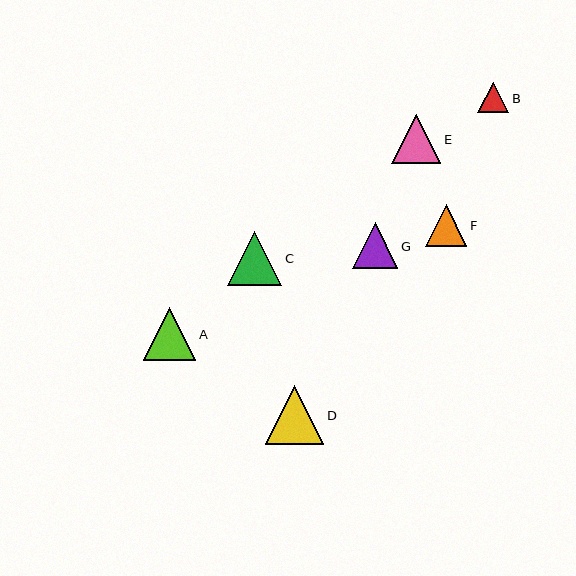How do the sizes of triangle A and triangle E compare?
Triangle A and triangle E are approximately the same size.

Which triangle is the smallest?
Triangle B is the smallest with a size of approximately 31 pixels.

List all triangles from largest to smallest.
From largest to smallest: D, C, A, E, G, F, B.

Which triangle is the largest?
Triangle D is the largest with a size of approximately 59 pixels.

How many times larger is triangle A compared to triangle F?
Triangle A is approximately 1.3 times the size of triangle F.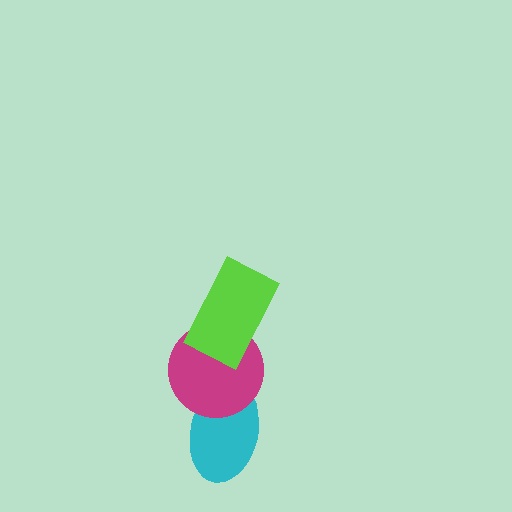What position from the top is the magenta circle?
The magenta circle is 2nd from the top.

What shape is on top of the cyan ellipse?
The magenta circle is on top of the cyan ellipse.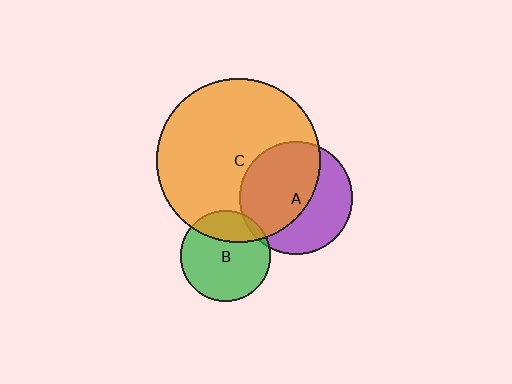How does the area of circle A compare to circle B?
Approximately 1.6 times.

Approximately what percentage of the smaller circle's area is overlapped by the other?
Approximately 25%.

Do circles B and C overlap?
Yes.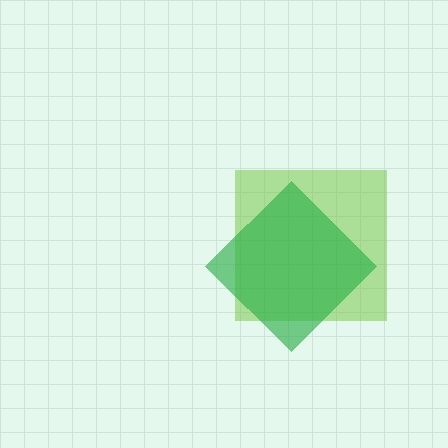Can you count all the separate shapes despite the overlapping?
Yes, there are 2 separate shapes.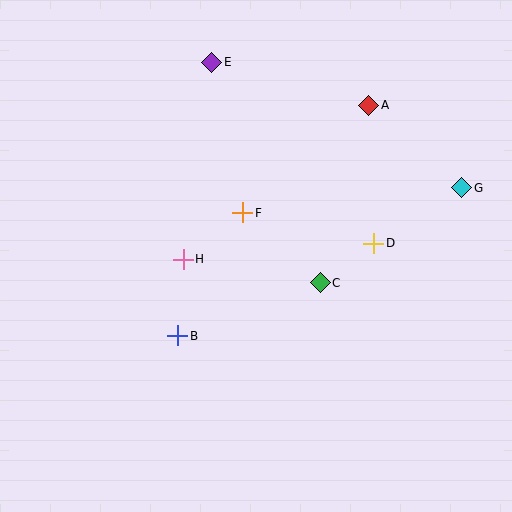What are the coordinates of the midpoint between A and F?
The midpoint between A and F is at (306, 159).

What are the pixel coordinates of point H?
Point H is at (183, 259).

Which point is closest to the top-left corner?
Point E is closest to the top-left corner.